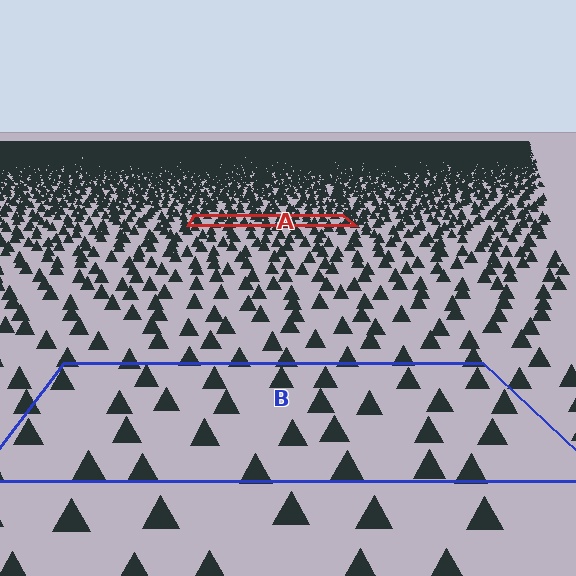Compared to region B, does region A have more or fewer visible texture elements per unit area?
Region A has more texture elements per unit area — they are packed more densely because it is farther away.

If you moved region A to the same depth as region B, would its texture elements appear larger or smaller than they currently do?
They would appear larger. At a closer depth, the same texture elements are projected at a bigger on-screen size.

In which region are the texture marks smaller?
The texture marks are smaller in region A, because it is farther away.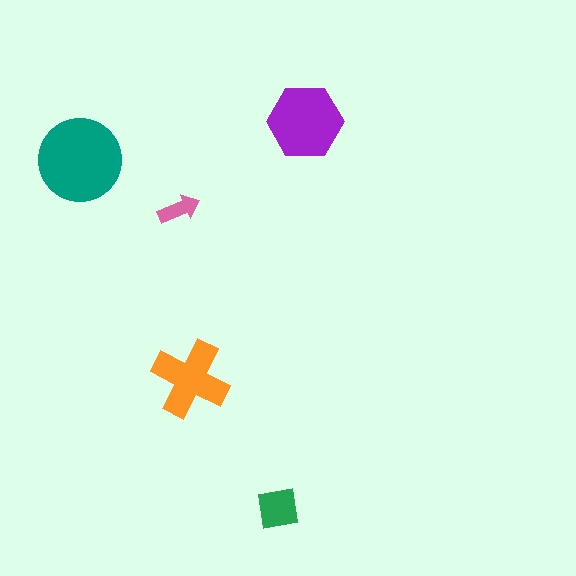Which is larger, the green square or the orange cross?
The orange cross.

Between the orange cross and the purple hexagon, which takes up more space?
The purple hexagon.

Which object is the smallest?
The pink arrow.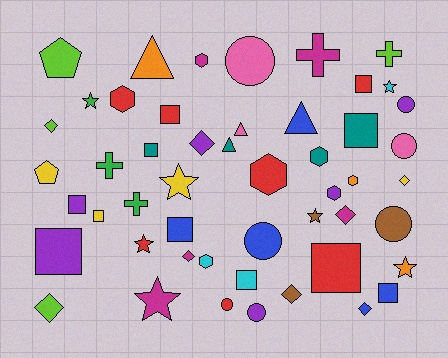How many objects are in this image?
There are 50 objects.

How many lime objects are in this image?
There are 4 lime objects.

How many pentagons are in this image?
There are 2 pentagons.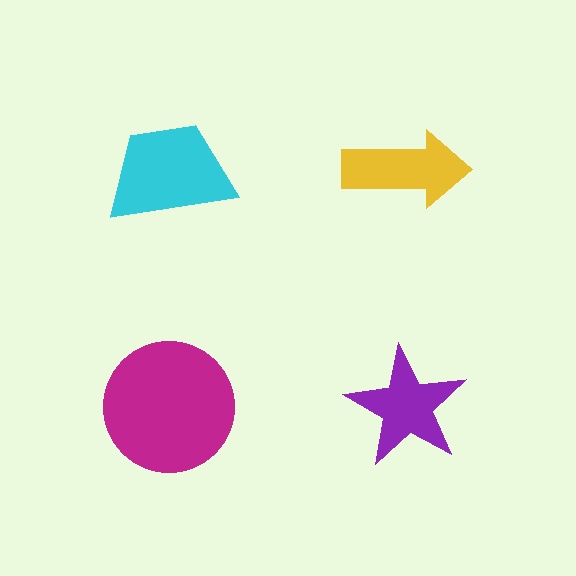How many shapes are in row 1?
2 shapes.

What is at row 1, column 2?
A yellow arrow.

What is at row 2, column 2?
A purple star.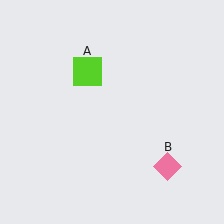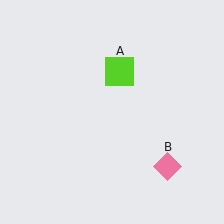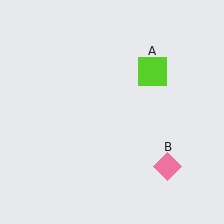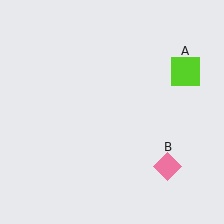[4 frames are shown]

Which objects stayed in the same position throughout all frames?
Pink diamond (object B) remained stationary.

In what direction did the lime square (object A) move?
The lime square (object A) moved right.